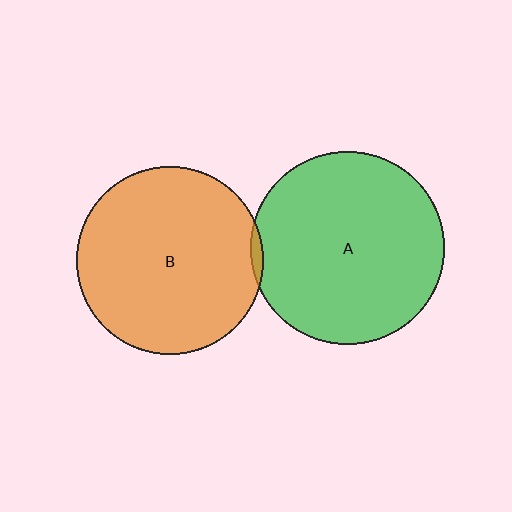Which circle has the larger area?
Circle A (green).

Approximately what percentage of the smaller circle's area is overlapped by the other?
Approximately 5%.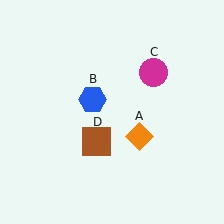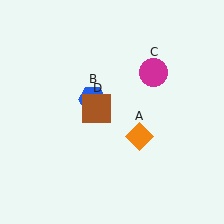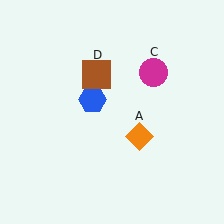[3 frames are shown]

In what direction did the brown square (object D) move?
The brown square (object D) moved up.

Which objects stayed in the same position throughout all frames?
Orange diamond (object A) and blue hexagon (object B) and magenta circle (object C) remained stationary.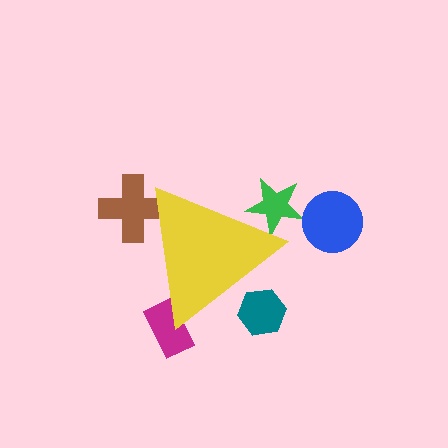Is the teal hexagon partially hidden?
Yes, the teal hexagon is partially hidden behind the yellow triangle.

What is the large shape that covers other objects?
A yellow triangle.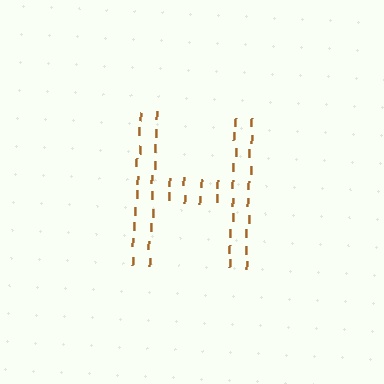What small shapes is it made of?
It is made of small letter I's.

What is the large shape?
The large shape is the letter H.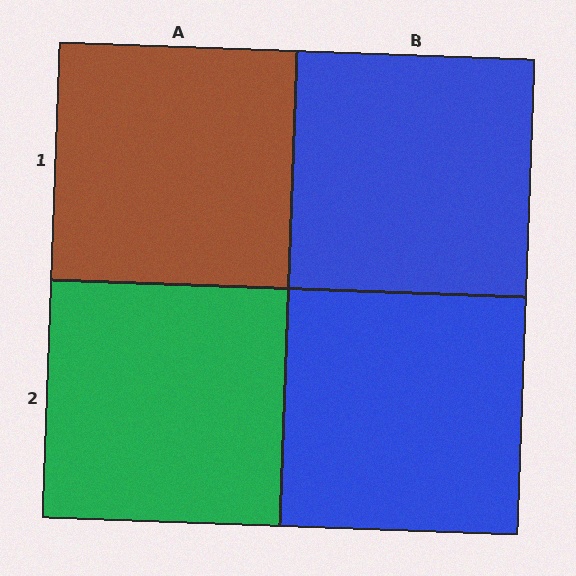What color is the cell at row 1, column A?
Brown.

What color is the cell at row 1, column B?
Blue.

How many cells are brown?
1 cell is brown.